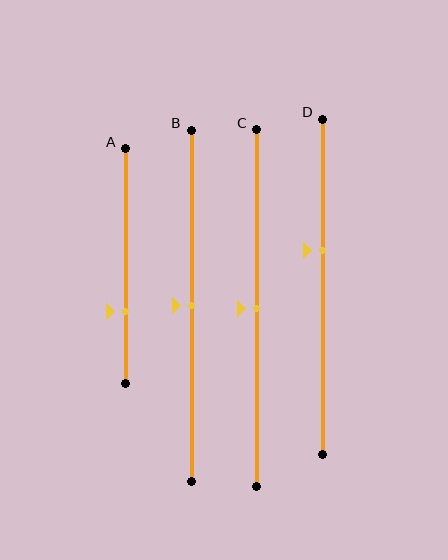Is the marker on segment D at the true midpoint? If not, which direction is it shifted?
No, the marker on segment D is shifted upward by about 11% of the segment length.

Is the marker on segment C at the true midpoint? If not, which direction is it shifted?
Yes, the marker on segment C is at the true midpoint.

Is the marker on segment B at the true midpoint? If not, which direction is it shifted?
Yes, the marker on segment B is at the true midpoint.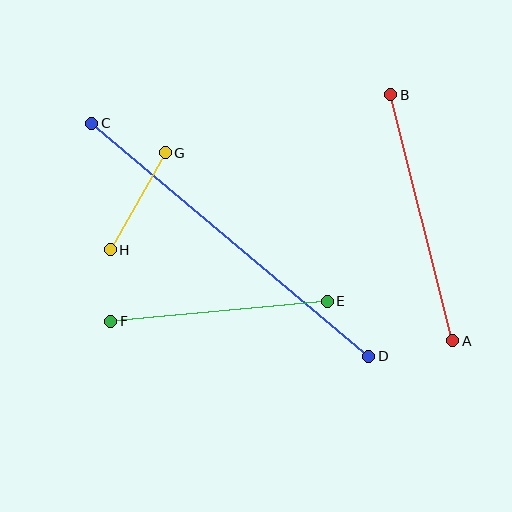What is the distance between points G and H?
The distance is approximately 111 pixels.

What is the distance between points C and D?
The distance is approximately 362 pixels.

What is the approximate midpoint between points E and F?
The midpoint is at approximately (219, 311) pixels.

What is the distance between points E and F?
The distance is approximately 218 pixels.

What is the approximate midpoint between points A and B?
The midpoint is at approximately (422, 218) pixels.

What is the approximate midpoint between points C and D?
The midpoint is at approximately (230, 240) pixels.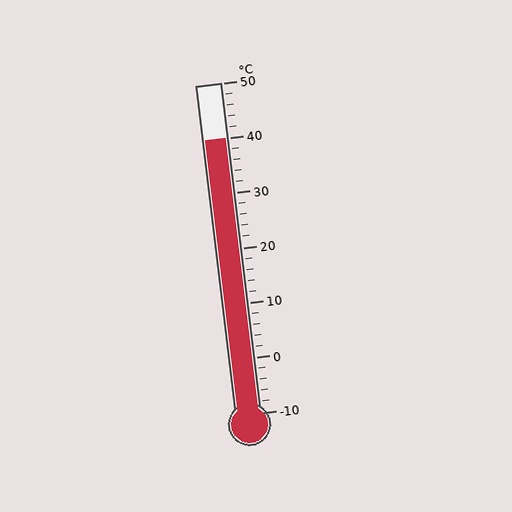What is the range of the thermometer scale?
The thermometer scale ranges from -10°C to 50°C.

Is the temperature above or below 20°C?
The temperature is above 20°C.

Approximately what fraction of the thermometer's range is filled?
The thermometer is filled to approximately 85% of its range.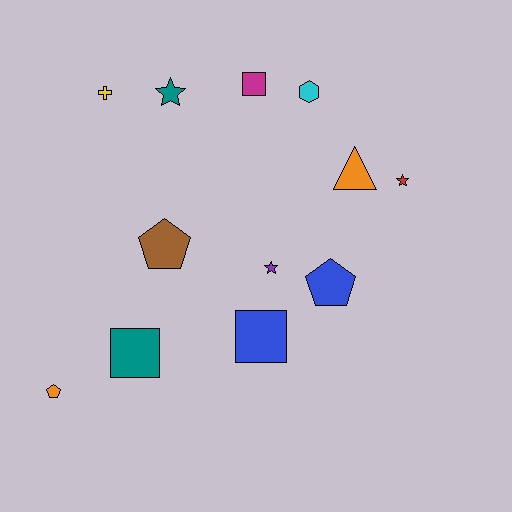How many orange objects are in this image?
There are 2 orange objects.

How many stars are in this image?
There are 3 stars.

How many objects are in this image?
There are 12 objects.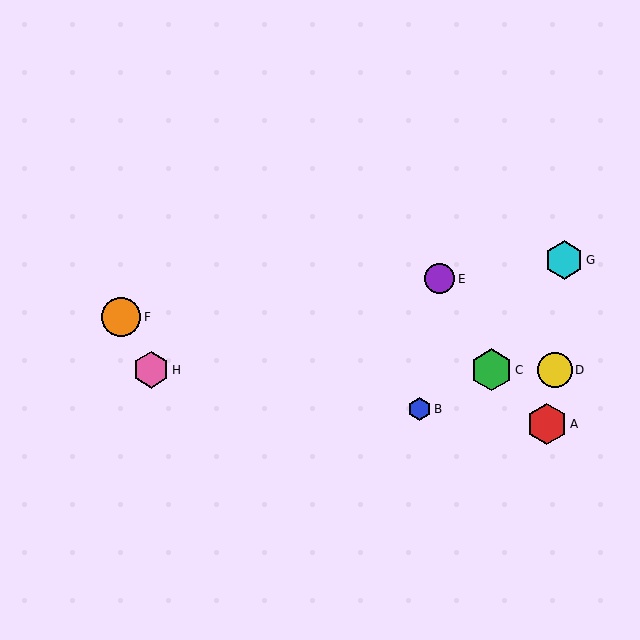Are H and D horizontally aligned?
Yes, both are at y≈370.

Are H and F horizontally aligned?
No, H is at y≈370 and F is at y≈317.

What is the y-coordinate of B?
Object B is at y≈409.